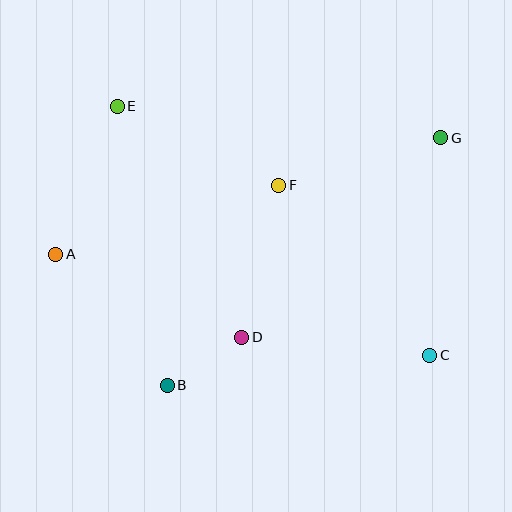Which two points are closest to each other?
Points B and D are closest to each other.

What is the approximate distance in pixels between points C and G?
The distance between C and G is approximately 218 pixels.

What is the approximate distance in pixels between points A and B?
The distance between A and B is approximately 172 pixels.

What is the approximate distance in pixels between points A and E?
The distance between A and E is approximately 160 pixels.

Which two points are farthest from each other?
Points A and G are farthest from each other.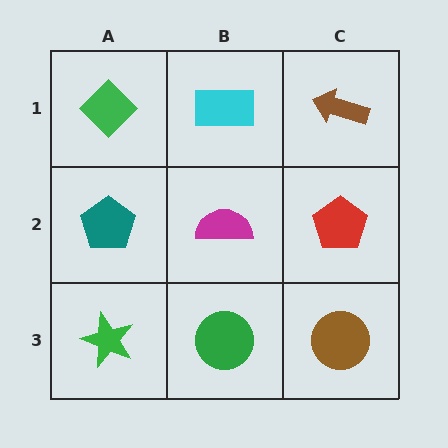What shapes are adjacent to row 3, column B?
A magenta semicircle (row 2, column B), a green star (row 3, column A), a brown circle (row 3, column C).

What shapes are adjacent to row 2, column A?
A green diamond (row 1, column A), a green star (row 3, column A), a magenta semicircle (row 2, column B).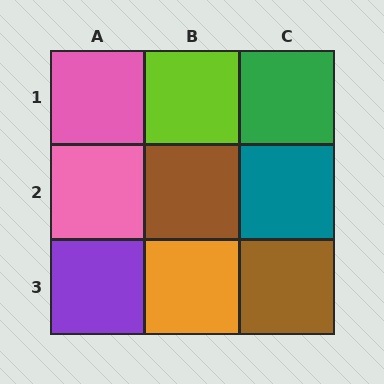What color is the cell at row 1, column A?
Pink.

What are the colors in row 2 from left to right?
Pink, brown, teal.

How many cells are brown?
2 cells are brown.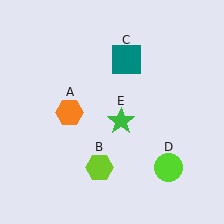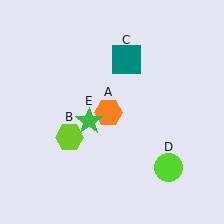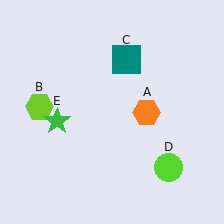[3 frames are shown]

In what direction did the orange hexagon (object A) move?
The orange hexagon (object A) moved right.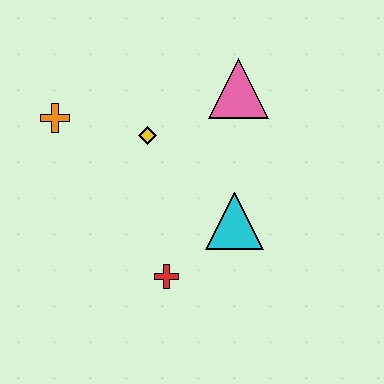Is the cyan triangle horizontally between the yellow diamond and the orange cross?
No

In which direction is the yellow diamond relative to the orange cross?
The yellow diamond is to the right of the orange cross.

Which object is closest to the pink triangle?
The yellow diamond is closest to the pink triangle.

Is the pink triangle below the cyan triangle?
No